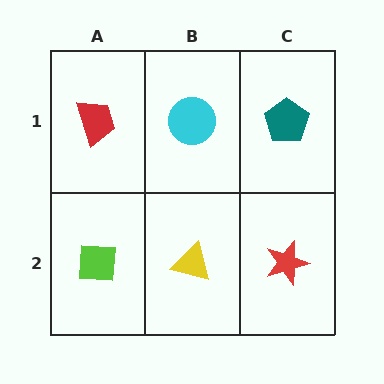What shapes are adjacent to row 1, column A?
A lime square (row 2, column A), a cyan circle (row 1, column B).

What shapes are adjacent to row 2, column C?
A teal pentagon (row 1, column C), a yellow triangle (row 2, column B).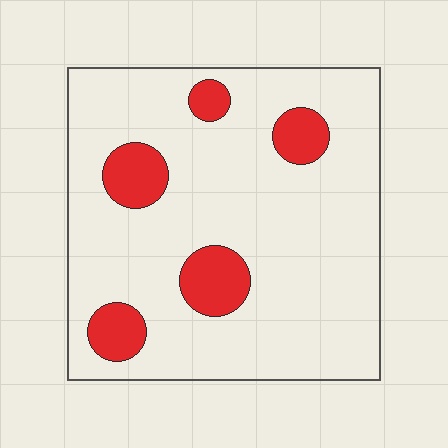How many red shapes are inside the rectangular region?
5.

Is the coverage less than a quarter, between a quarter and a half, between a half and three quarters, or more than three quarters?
Less than a quarter.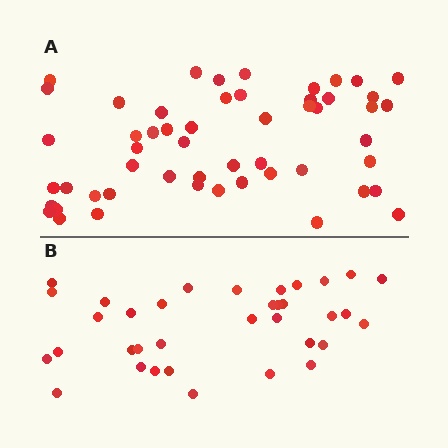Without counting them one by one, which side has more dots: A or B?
Region A (the top region) has more dots.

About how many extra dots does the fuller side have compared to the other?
Region A has approximately 20 more dots than region B.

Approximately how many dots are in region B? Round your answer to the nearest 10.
About 40 dots. (The exact count is 35, which rounds to 40.)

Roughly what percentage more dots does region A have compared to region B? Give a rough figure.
About 50% more.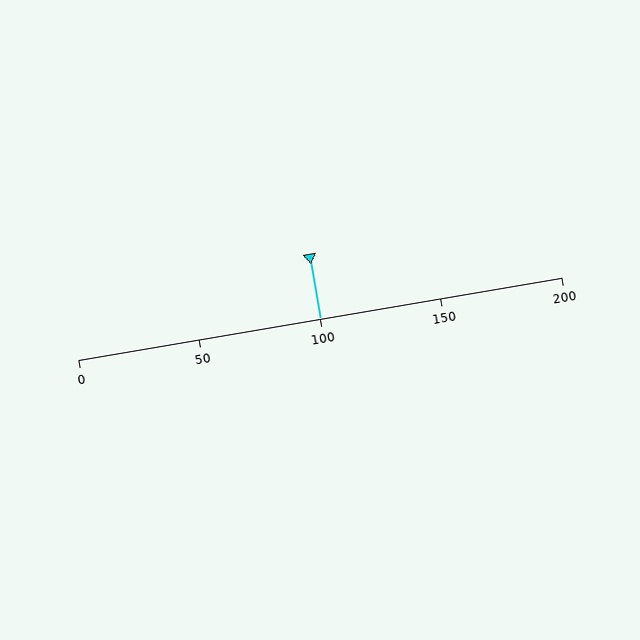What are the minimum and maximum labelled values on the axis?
The axis runs from 0 to 200.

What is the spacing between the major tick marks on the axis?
The major ticks are spaced 50 apart.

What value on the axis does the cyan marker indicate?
The marker indicates approximately 100.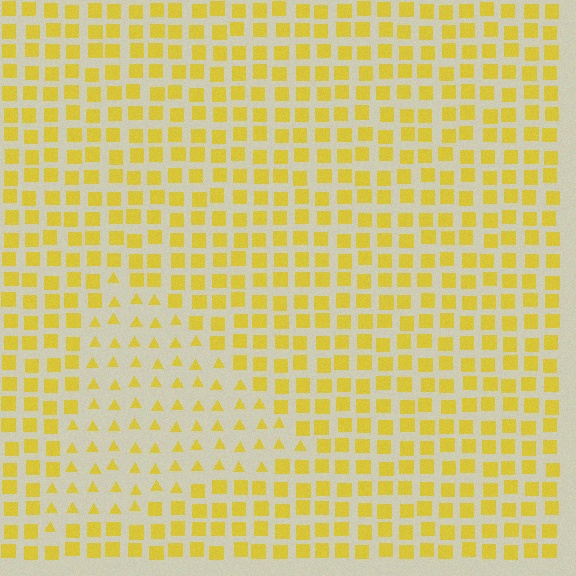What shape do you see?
I see a triangle.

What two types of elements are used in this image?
The image uses triangles inside the triangle region and squares outside it.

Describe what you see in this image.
The image is filled with small yellow elements arranged in a uniform grid. A triangle-shaped region contains triangles, while the surrounding area contains squares. The boundary is defined purely by the change in element shape.